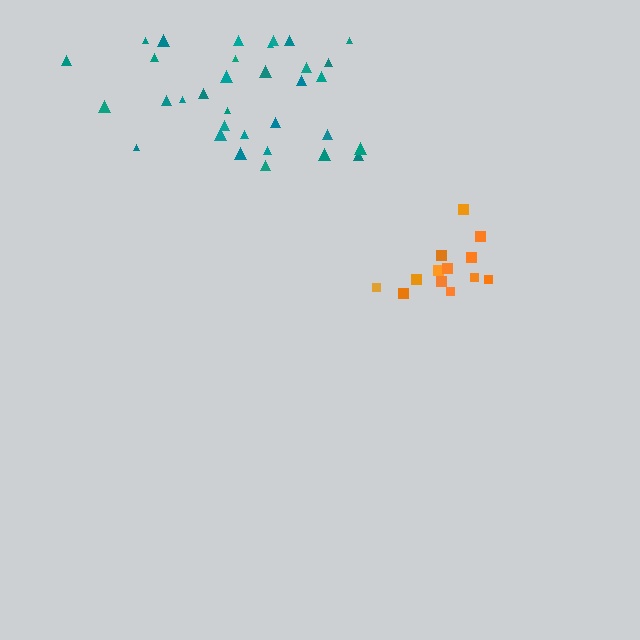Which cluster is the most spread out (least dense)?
Teal.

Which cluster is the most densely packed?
Orange.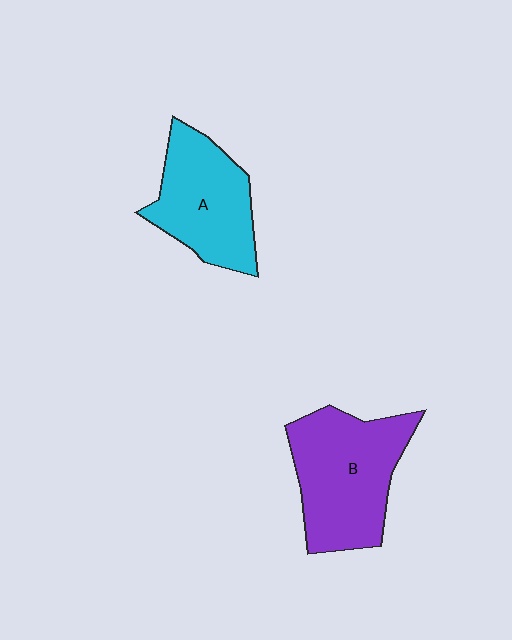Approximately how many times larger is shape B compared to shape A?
Approximately 1.2 times.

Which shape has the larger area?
Shape B (purple).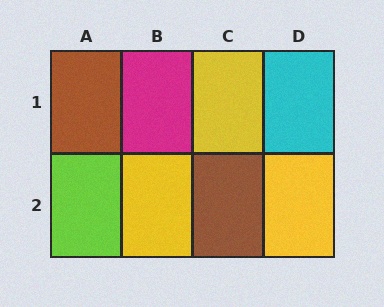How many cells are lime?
1 cell is lime.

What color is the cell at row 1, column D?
Cyan.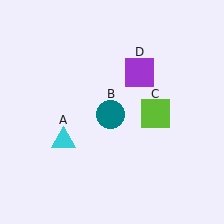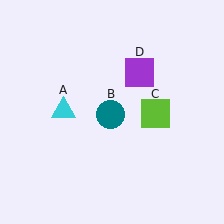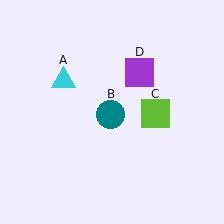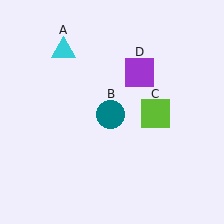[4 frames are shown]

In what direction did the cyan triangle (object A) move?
The cyan triangle (object A) moved up.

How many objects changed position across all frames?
1 object changed position: cyan triangle (object A).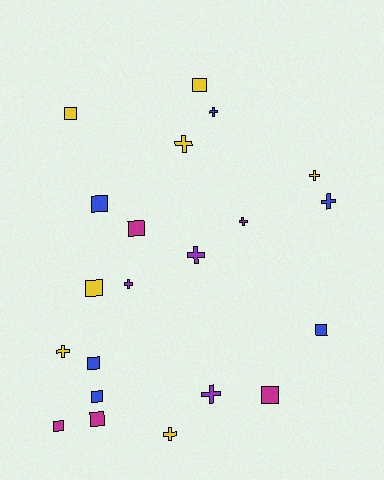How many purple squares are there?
There are no purple squares.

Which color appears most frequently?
Yellow, with 7 objects.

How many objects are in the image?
There are 21 objects.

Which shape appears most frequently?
Square, with 11 objects.